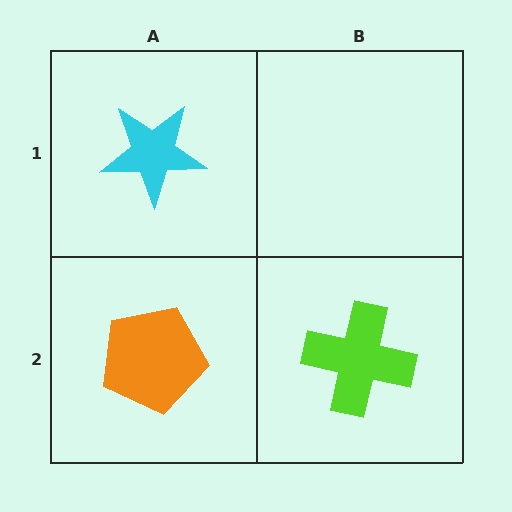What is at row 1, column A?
A cyan star.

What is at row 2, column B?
A lime cross.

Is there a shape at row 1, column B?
No, that cell is empty.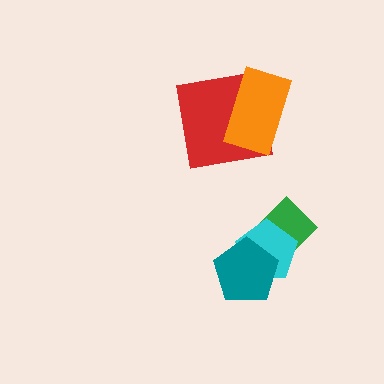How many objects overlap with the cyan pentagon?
2 objects overlap with the cyan pentagon.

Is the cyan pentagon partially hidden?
Yes, it is partially covered by another shape.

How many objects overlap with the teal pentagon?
1 object overlaps with the teal pentagon.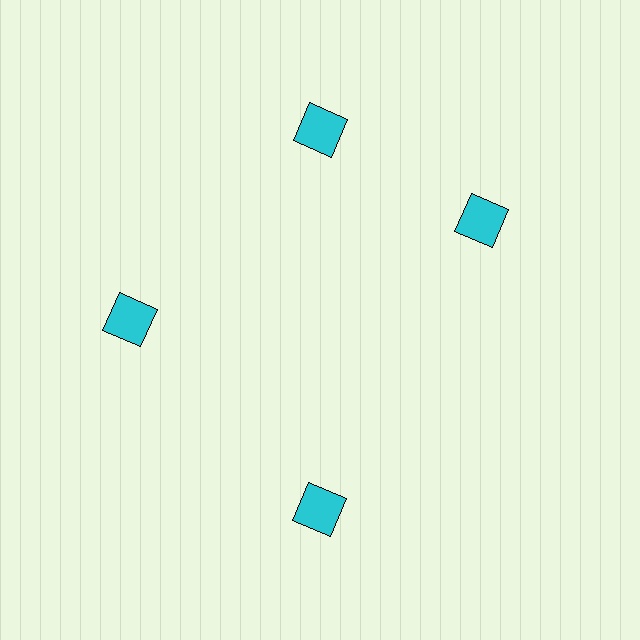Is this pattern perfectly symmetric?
No. The 4 cyan squares are arranged in a ring, but one element near the 3 o'clock position is rotated out of alignment along the ring, breaking the 4-fold rotational symmetry.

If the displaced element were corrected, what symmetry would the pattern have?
It would have 4-fold rotational symmetry — the pattern would map onto itself every 90 degrees.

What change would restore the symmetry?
The symmetry would be restored by rotating it back into even spacing with its neighbors so that all 4 squares sit at equal angles and equal distance from the center.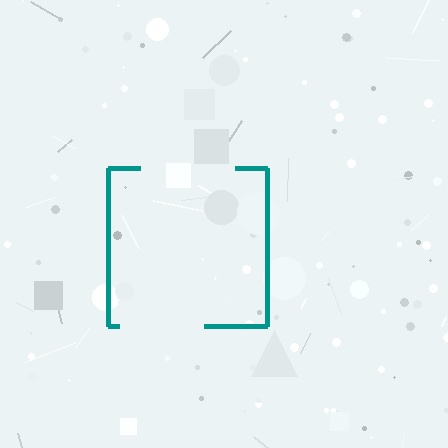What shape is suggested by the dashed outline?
The dashed outline suggests a square.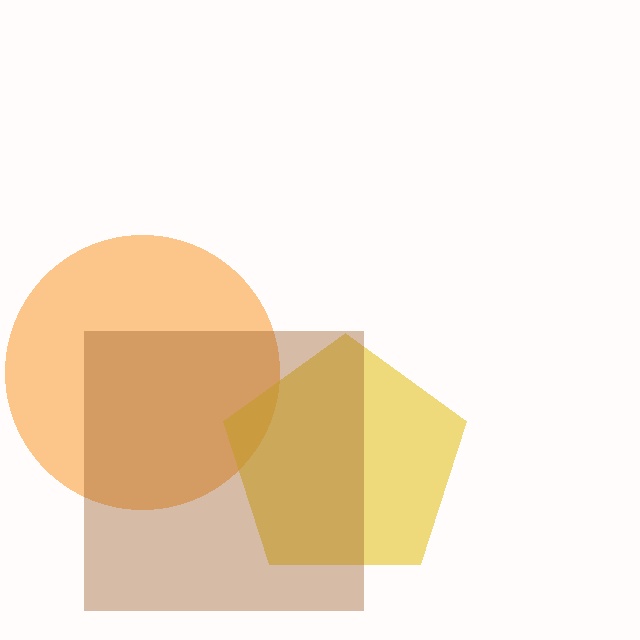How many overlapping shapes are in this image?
There are 3 overlapping shapes in the image.